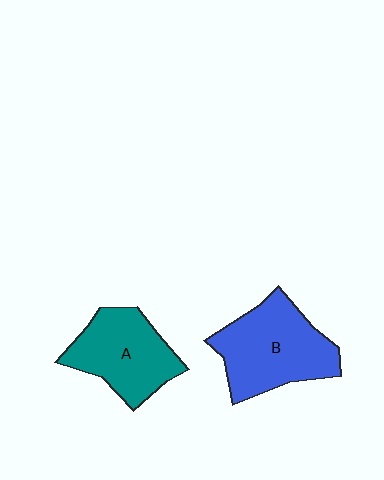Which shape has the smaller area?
Shape A (teal).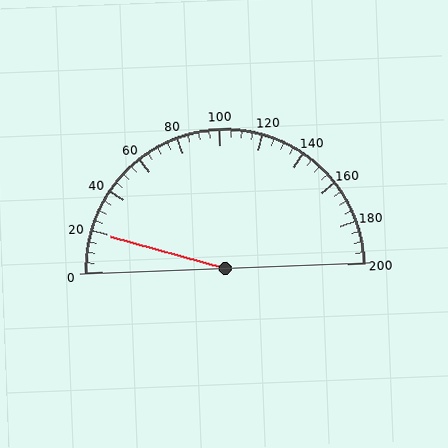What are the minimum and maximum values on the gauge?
The gauge ranges from 0 to 200.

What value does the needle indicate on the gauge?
The needle indicates approximately 20.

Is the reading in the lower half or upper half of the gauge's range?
The reading is in the lower half of the range (0 to 200).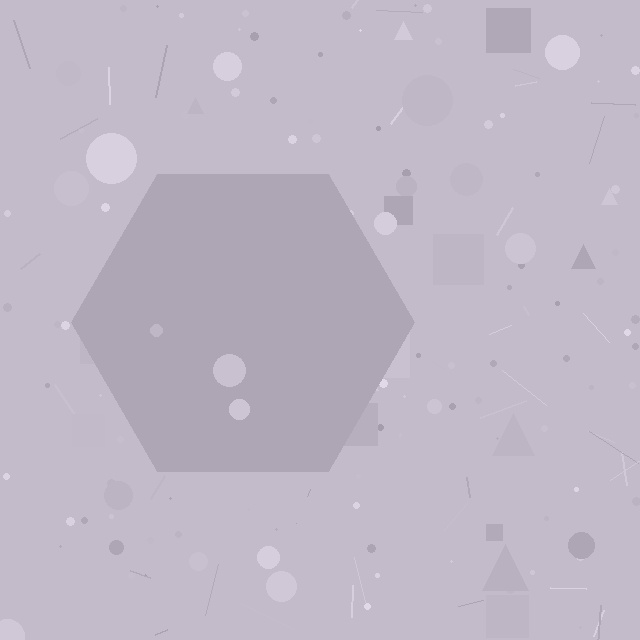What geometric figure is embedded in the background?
A hexagon is embedded in the background.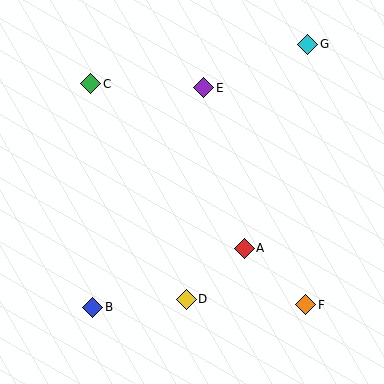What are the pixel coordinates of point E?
Point E is at (204, 88).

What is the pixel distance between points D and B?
The distance between D and B is 94 pixels.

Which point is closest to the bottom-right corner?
Point F is closest to the bottom-right corner.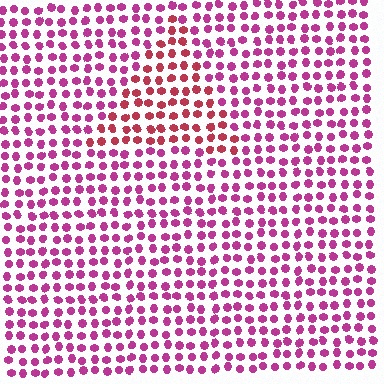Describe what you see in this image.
The image is filled with small magenta elements in a uniform arrangement. A triangle-shaped region is visible where the elements are tinted to a slightly different hue, forming a subtle color boundary.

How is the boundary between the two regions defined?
The boundary is defined purely by a slight shift in hue (about 32 degrees). Spacing, size, and orientation are identical on both sides.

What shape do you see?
I see a triangle.